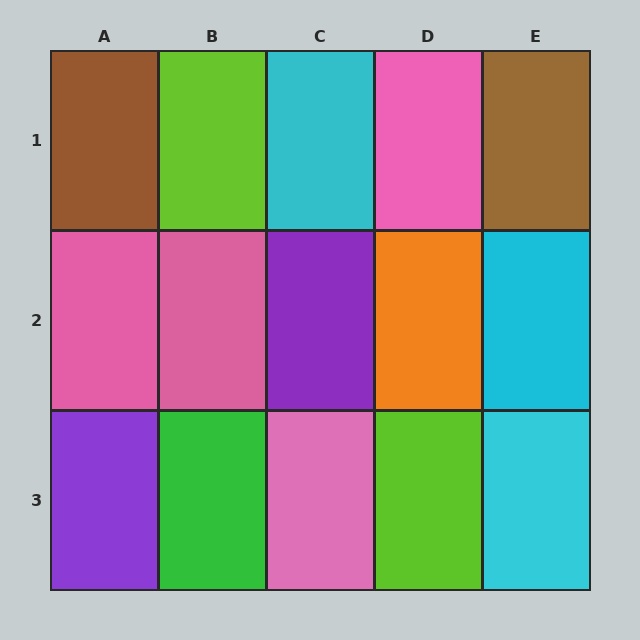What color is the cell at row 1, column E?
Brown.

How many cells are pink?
4 cells are pink.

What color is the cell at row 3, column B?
Green.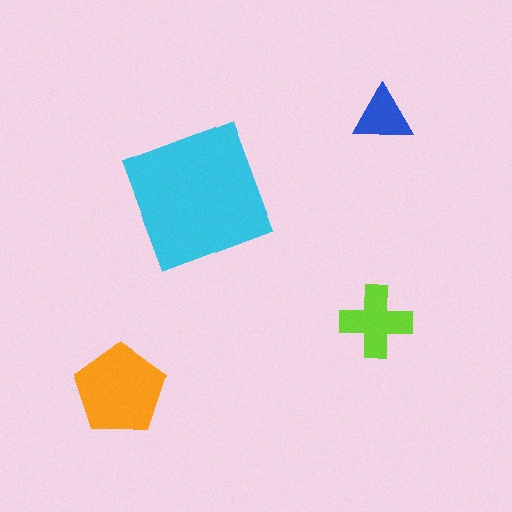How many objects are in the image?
There are 4 objects in the image.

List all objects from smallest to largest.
The blue triangle, the lime cross, the orange pentagon, the cyan square.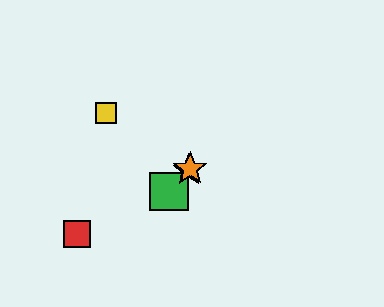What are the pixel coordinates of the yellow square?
The yellow square is at (106, 113).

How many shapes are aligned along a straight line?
4 shapes (the blue hexagon, the green square, the purple star, the orange star) are aligned along a straight line.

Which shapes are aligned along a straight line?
The blue hexagon, the green square, the purple star, the orange star are aligned along a straight line.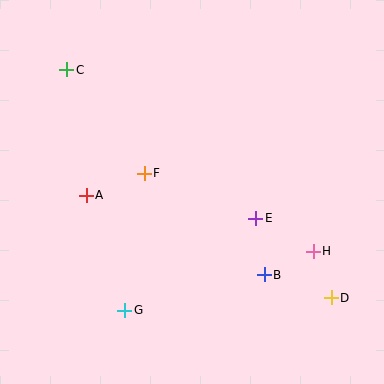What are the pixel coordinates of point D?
Point D is at (331, 298).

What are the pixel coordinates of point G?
Point G is at (125, 310).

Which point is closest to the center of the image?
Point F at (144, 173) is closest to the center.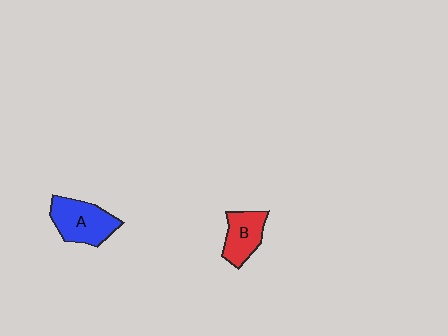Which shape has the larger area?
Shape A (blue).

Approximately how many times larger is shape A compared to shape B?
Approximately 1.3 times.